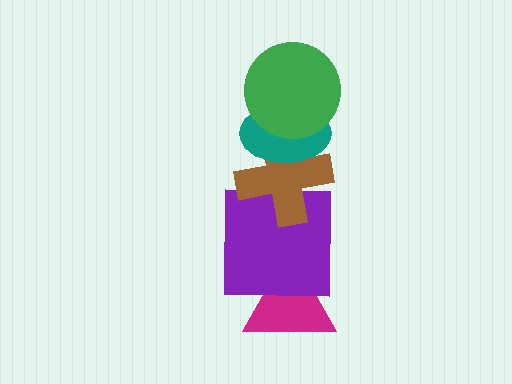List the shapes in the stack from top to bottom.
From top to bottom: the green circle, the teal ellipse, the brown cross, the purple square, the magenta triangle.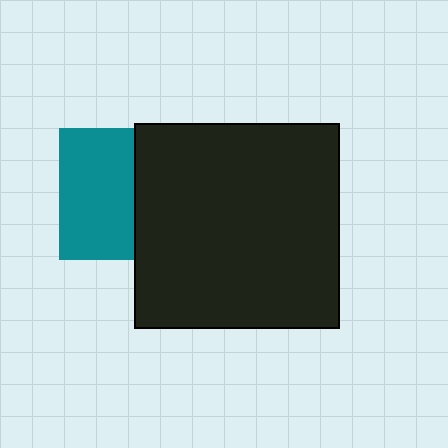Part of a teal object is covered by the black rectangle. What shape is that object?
It is a square.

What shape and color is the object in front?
The object in front is a black rectangle.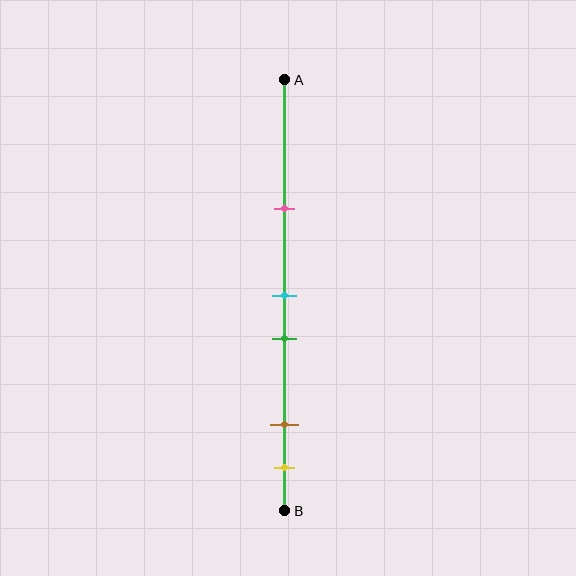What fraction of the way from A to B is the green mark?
The green mark is approximately 60% (0.6) of the way from A to B.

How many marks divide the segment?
There are 5 marks dividing the segment.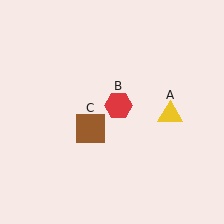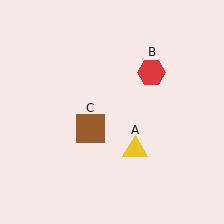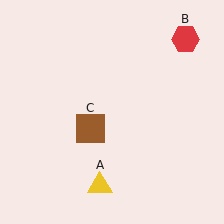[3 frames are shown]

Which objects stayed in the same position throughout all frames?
Brown square (object C) remained stationary.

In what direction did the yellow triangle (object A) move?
The yellow triangle (object A) moved down and to the left.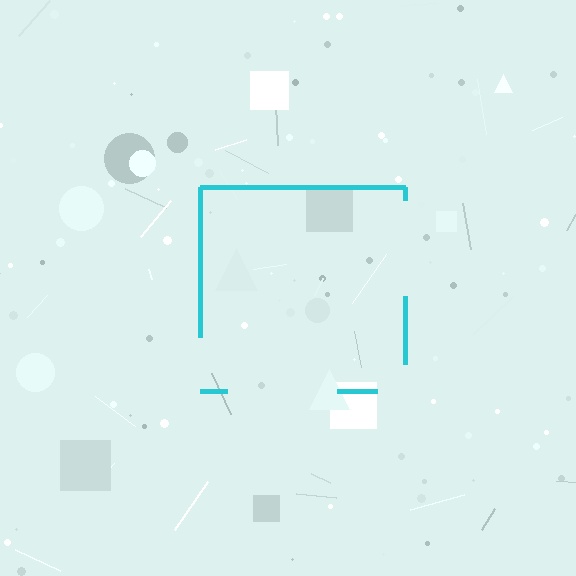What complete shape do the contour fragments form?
The contour fragments form a square.